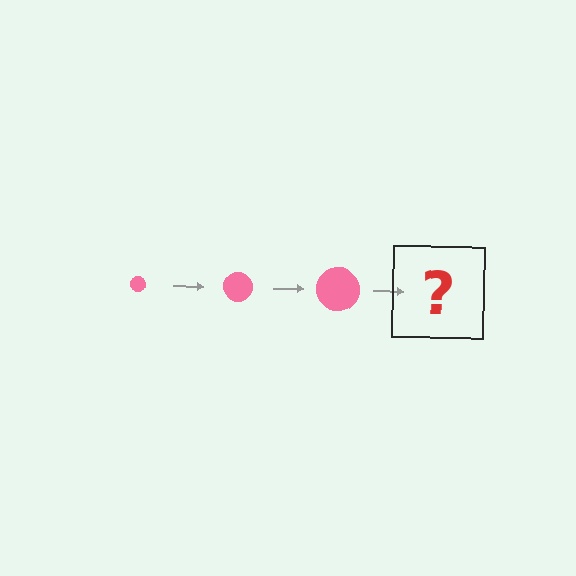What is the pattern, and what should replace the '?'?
The pattern is that the circle gets progressively larger each step. The '?' should be a pink circle, larger than the previous one.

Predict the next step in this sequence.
The next step is a pink circle, larger than the previous one.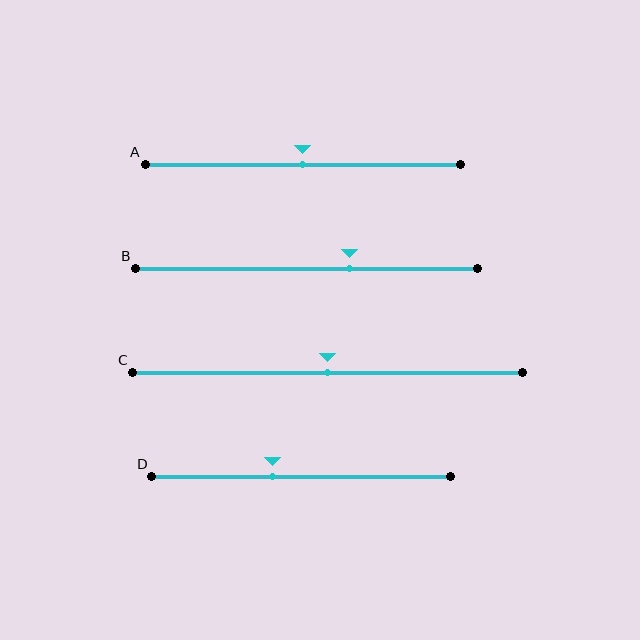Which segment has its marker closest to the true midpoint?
Segment A has its marker closest to the true midpoint.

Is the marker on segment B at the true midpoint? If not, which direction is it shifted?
No, the marker on segment B is shifted to the right by about 13% of the segment length.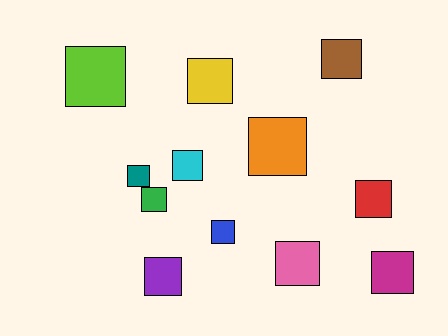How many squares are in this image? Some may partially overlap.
There are 12 squares.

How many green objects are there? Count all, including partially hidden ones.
There is 1 green object.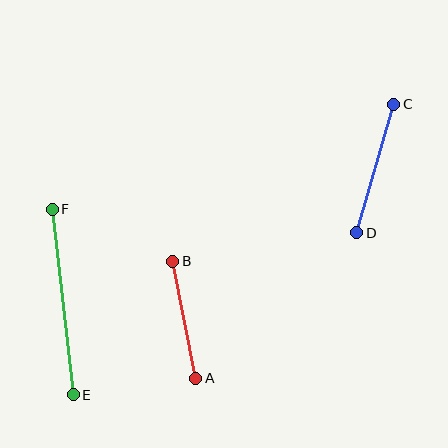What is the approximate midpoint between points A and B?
The midpoint is at approximately (184, 320) pixels.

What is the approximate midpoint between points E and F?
The midpoint is at approximately (63, 302) pixels.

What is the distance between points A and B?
The distance is approximately 119 pixels.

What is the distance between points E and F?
The distance is approximately 187 pixels.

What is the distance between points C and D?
The distance is approximately 134 pixels.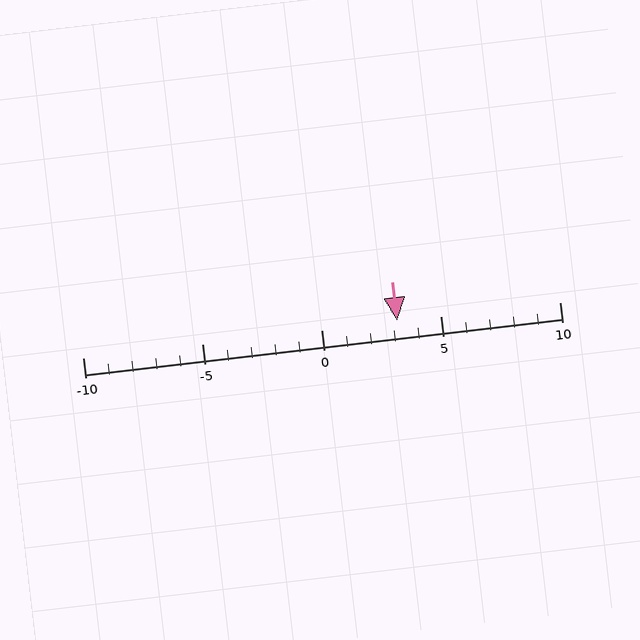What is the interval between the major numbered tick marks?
The major tick marks are spaced 5 units apart.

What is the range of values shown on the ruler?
The ruler shows values from -10 to 10.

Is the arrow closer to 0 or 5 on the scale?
The arrow is closer to 5.